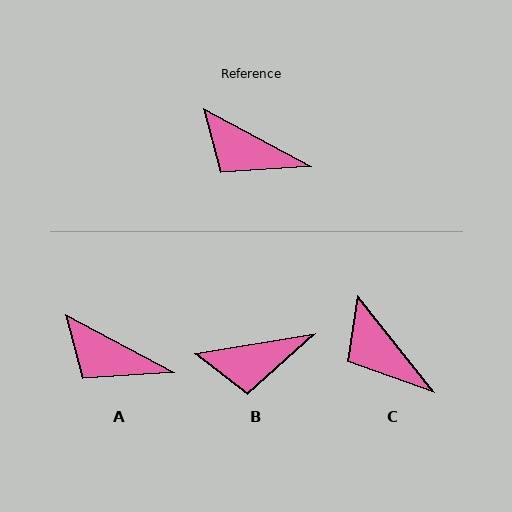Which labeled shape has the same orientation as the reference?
A.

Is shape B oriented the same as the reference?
No, it is off by about 38 degrees.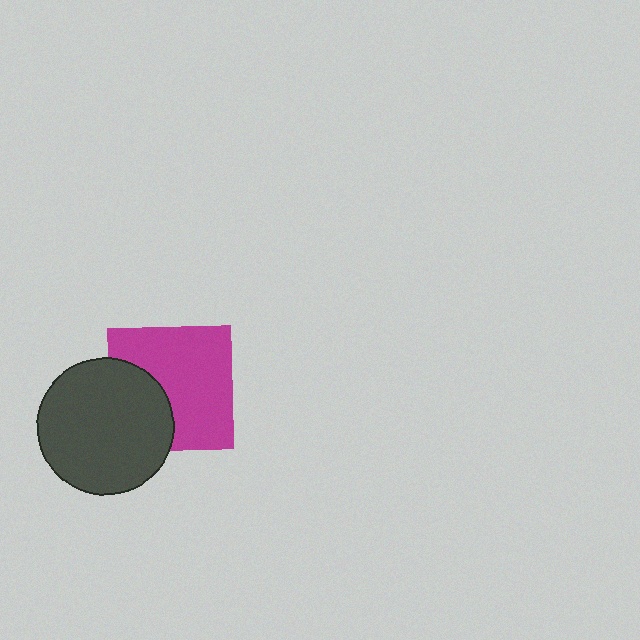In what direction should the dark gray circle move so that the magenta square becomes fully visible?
The dark gray circle should move left. That is the shortest direction to clear the overlap and leave the magenta square fully visible.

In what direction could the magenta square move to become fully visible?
The magenta square could move right. That would shift it out from behind the dark gray circle entirely.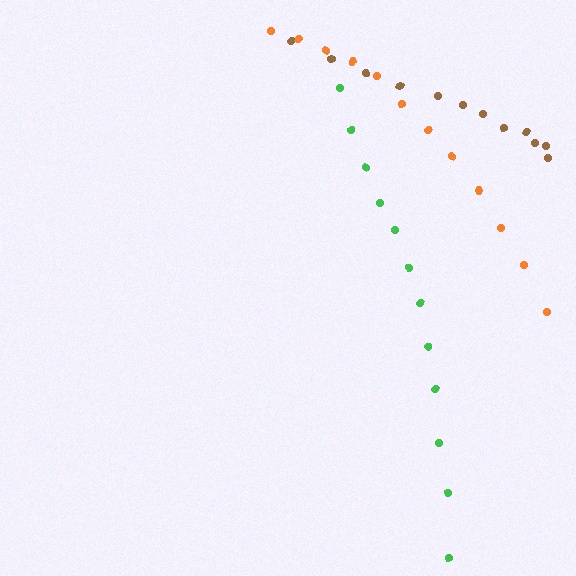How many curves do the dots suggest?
There are 3 distinct paths.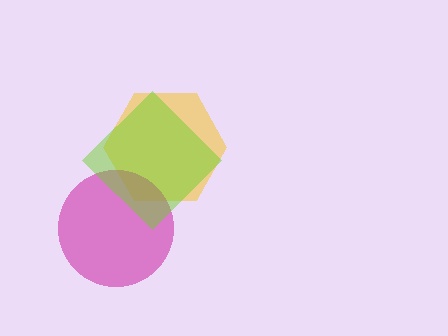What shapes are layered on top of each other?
The layered shapes are: a yellow hexagon, a magenta circle, a lime diamond.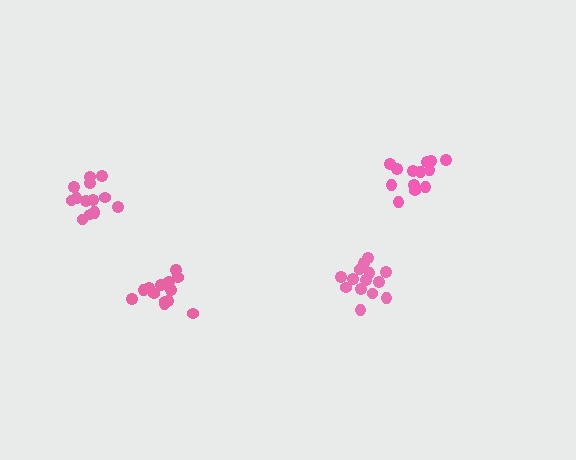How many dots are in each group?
Group 1: 14 dots, Group 2: 13 dots, Group 3: 14 dots, Group 4: 13 dots (54 total).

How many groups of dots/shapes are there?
There are 4 groups.